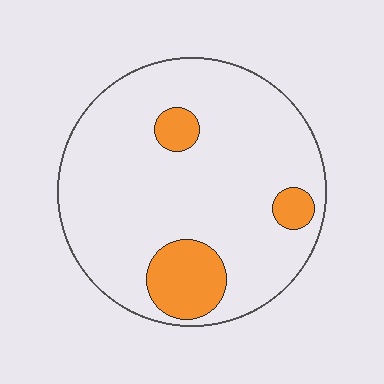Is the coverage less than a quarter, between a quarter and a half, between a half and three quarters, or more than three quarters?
Less than a quarter.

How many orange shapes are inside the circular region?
3.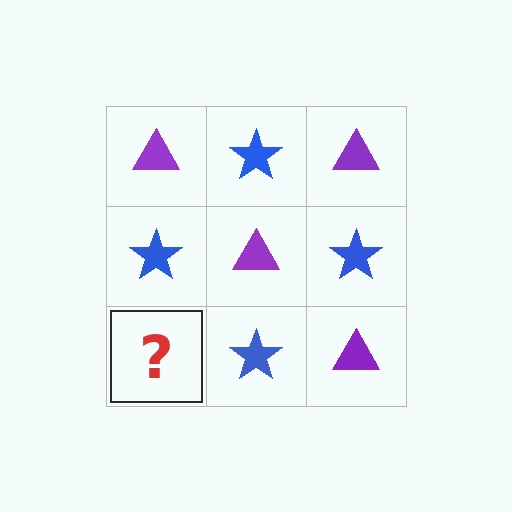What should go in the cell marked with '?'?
The missing cell should contain a purple triangle.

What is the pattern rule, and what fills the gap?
The rule is that it alternates purple triangle and blue star in a checkerboard pattern. The gap should be filled with a purple triangle.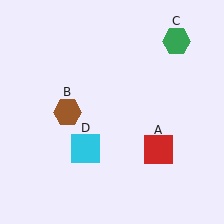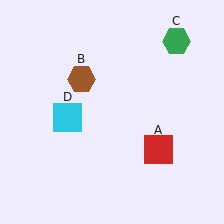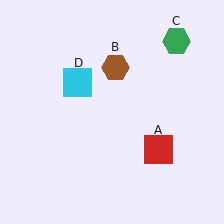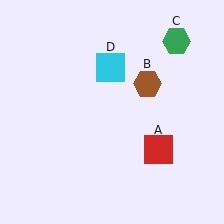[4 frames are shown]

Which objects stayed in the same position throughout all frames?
Red square (object A) and green hexagon (object C) remained stationary.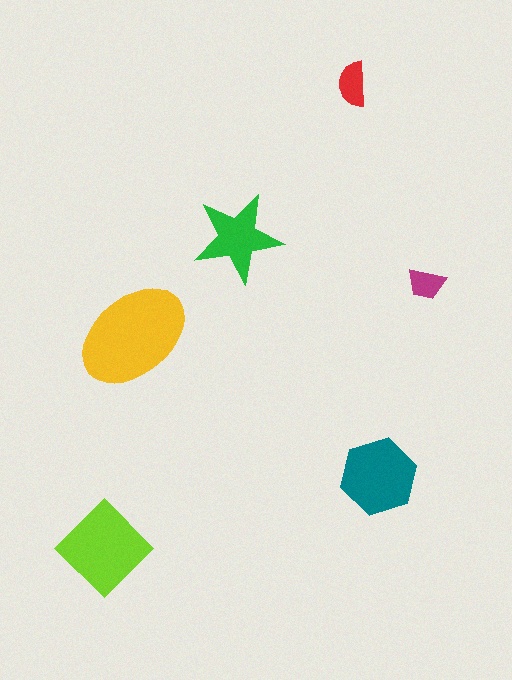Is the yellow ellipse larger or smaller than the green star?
Larger.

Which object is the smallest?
The magenta trapezoid.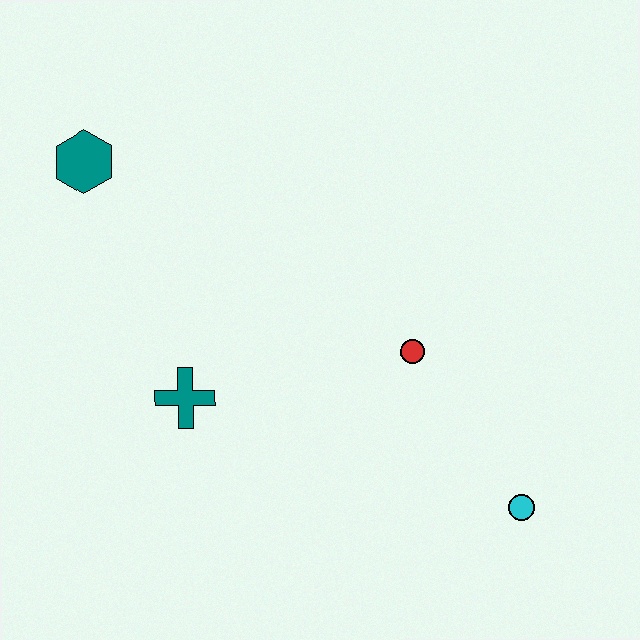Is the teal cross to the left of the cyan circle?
Yes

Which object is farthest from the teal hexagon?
The cyan circle is farthest from the teal hexagon.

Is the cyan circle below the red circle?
Yes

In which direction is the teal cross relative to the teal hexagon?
The teal cross is below the teal hexagon.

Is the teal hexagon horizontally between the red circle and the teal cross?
No